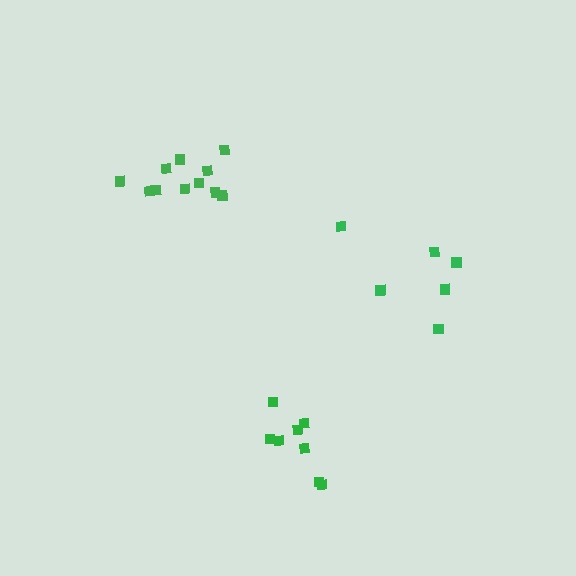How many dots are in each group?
Group 1: 8 dots, Group 2: 11 dots, Group 3: 6 dots (25 total).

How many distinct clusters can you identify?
There are 3 distinct clusters.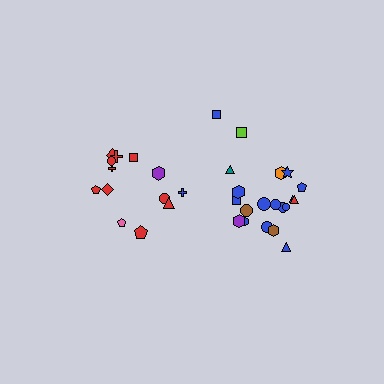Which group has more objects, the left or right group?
The right group.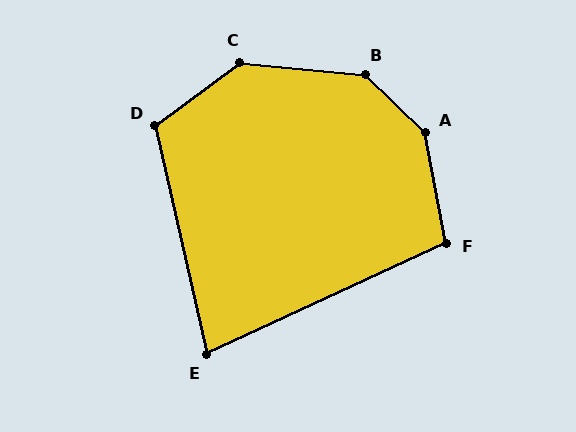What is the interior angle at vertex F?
Approximately 104 degrees (obtuse).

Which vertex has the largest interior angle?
A, at approximately 145 degrees.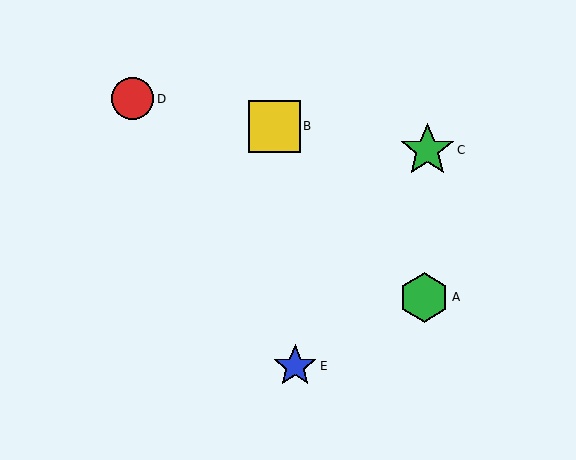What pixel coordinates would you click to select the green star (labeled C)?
Click at (427, 150) to select the green star C.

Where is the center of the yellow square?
The center of the yellow square is at (274, 126).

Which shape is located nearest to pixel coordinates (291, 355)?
The blue star (labeled E) at (295, 366) is nearest to that location.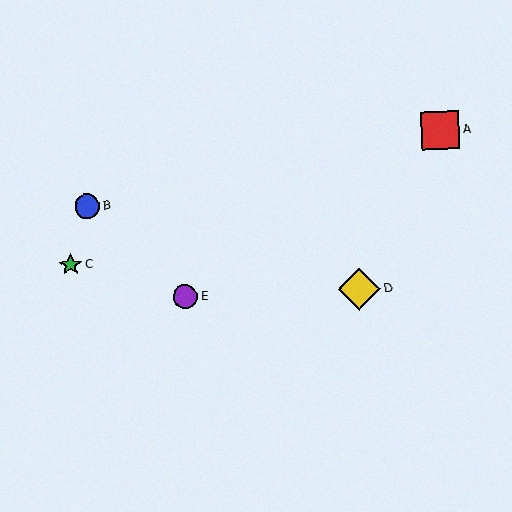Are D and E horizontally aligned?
Yes, both are at y≈289.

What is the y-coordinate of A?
Object A is at y≈130.